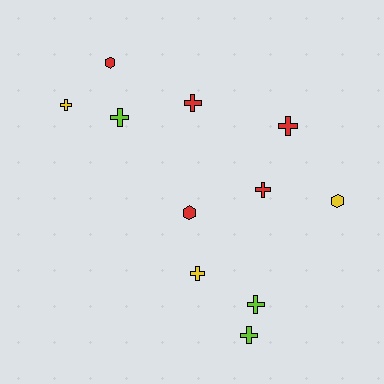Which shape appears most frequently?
Cross, with 8 objects.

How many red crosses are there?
There are 3 red crosses.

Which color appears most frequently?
Red, with 5 objects.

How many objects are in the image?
There are 11 objects.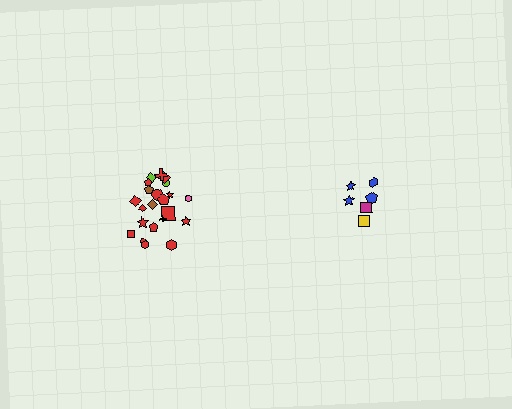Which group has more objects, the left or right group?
The left group.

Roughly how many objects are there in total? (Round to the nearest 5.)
Roughly 30 objects in total.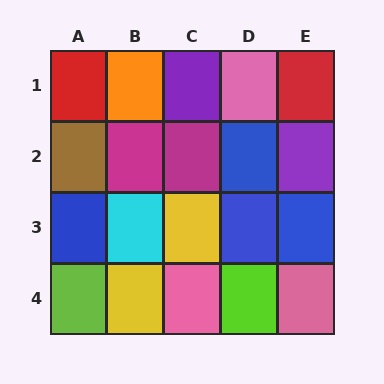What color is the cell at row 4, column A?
Lime.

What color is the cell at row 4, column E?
Pink.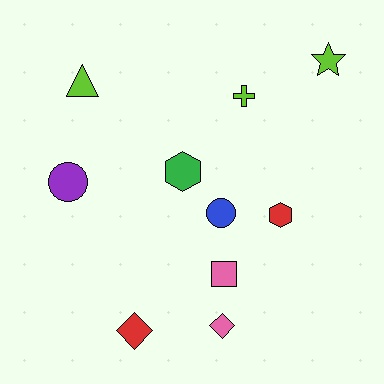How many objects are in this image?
There are 10 objects.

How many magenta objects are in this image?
There are no magenta objects.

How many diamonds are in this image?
There are 2 diamonds.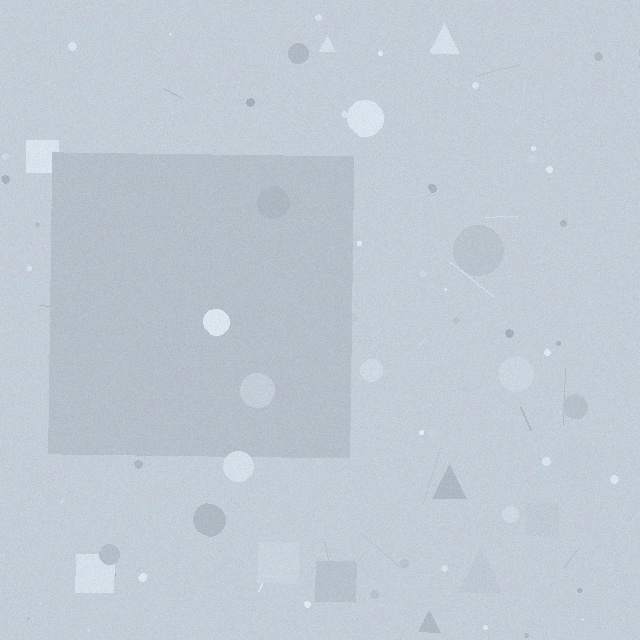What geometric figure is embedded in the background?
A square is embedded in the background.